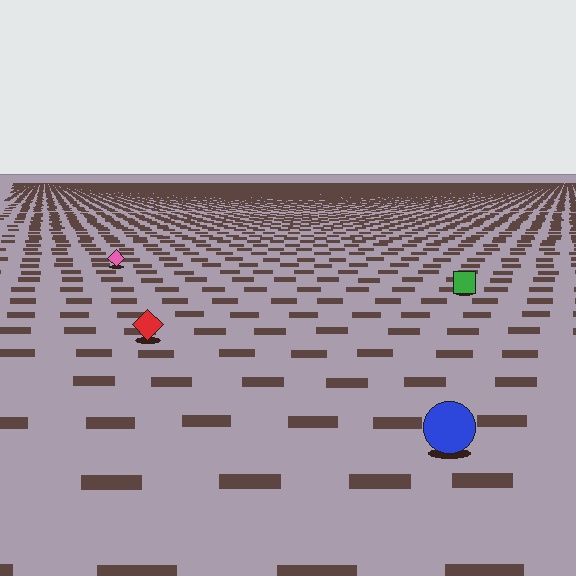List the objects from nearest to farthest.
From nearest to farthest: the blue circle, the red diamond, the green square, the pink diamond.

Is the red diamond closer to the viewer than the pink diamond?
Yes. The red diamond is closer — you can tell from the texture gradient: the ground texture is coarser near it.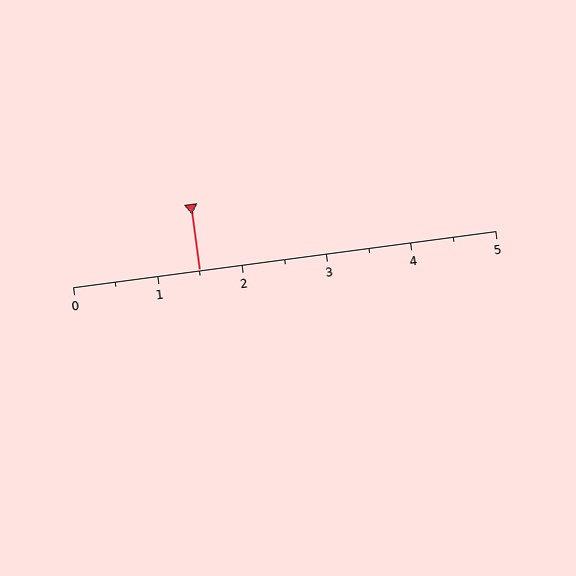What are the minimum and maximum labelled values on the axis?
The axis runs from 0 to 5.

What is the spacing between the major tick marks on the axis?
The major ticks are spaced 1 apart.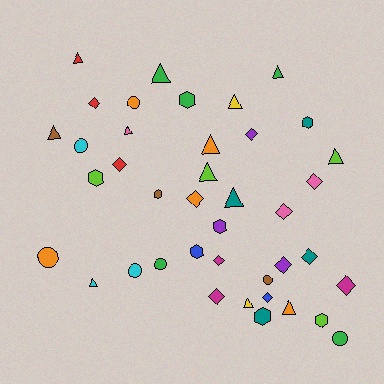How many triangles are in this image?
There are 13 triangles.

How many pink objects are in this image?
There are 3 pink objects.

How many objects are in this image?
There are 40 objects.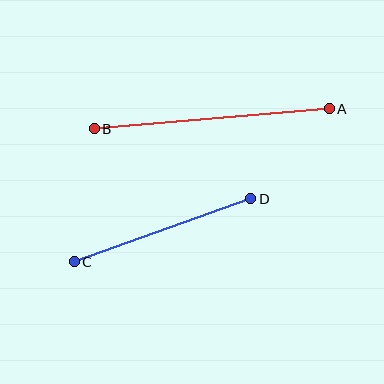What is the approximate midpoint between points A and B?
The midpoint is at approximately (212, 119) pixels.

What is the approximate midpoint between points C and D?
The midpoint is at approximately (162, 230) pixels.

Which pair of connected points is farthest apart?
Points A and B are farthest apart.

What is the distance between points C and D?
The distance is approximately 187 pixels.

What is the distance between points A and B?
The distance is approximately 236 pixels.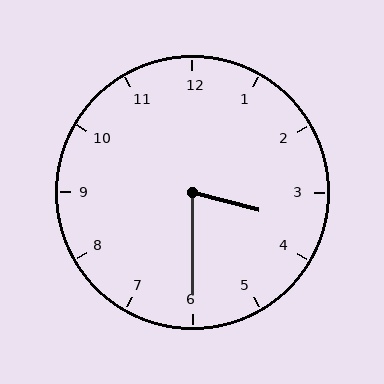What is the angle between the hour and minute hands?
Approximately 75 degrees.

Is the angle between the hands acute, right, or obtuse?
It is acute.